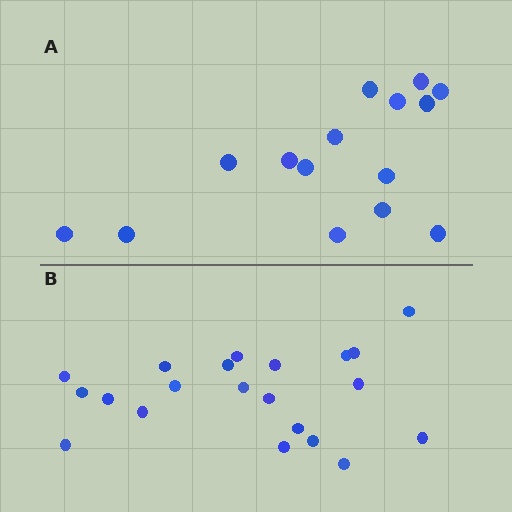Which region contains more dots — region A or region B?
Region B (the bottom region) has more dots.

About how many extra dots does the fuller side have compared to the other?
Region B has about 6 more dots than region A.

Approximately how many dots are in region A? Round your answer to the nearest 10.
About 20 dots. (The exact count is 15, which rounds to 20.)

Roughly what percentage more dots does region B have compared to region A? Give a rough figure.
About 40% more.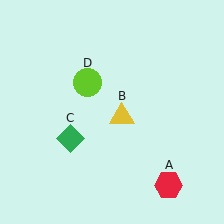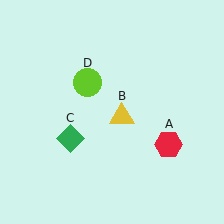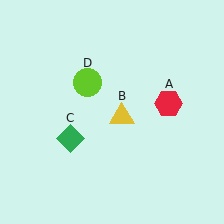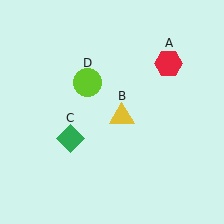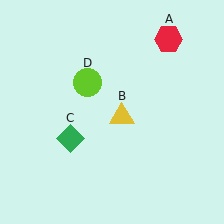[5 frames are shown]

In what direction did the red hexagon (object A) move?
The red hexagon (object A) moved up.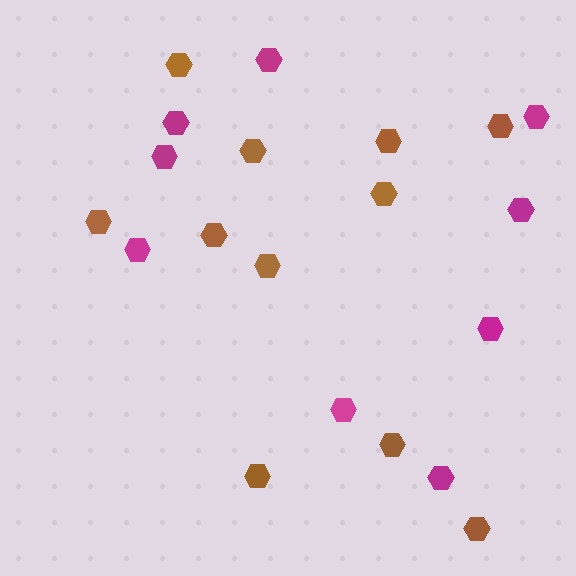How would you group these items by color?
There are 2 groups: one group of brown hexagons (11) and one group of magenta hexagons (9).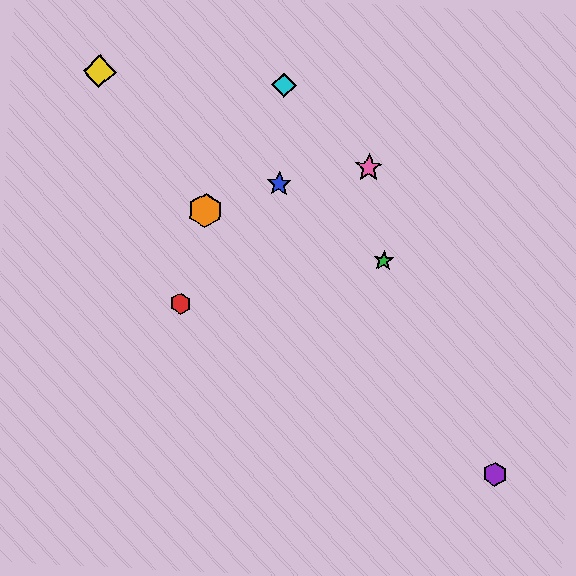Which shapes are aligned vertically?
The blue star, the cyan diamond are aligned vertically.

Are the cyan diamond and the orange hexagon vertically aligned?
No, the cyan diamond is at x≈284 and the orange hexagon is at x≈205.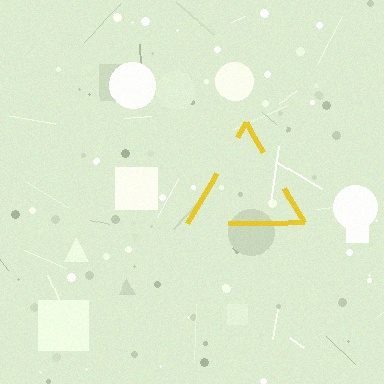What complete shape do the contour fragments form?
The contour fragments form a triangle.